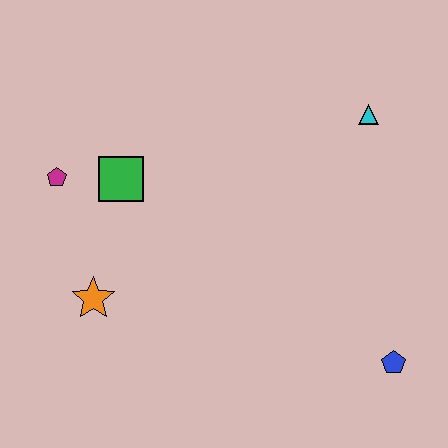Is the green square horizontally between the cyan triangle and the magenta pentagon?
Yes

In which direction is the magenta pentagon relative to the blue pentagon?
The magenta pentagon is to the left of the blue pentagon.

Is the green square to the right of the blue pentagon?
No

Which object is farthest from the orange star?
The cyan triangle is farthest from the orange star.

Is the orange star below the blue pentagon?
No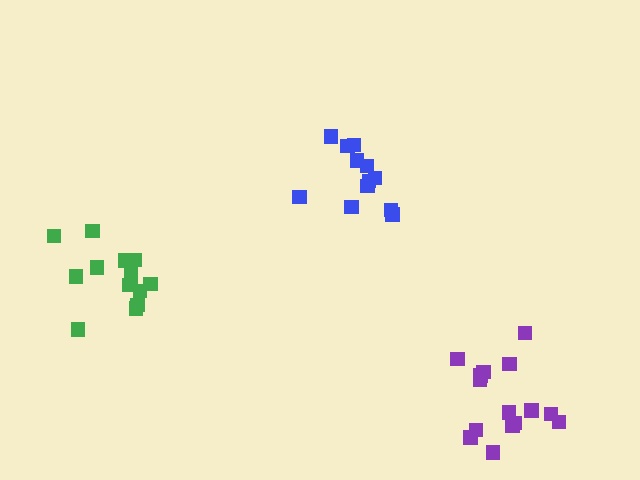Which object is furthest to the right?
The purple cluster is rightmost.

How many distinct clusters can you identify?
There are 3 distinct clusters.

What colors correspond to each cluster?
The clusters are colored: purple, green, blue.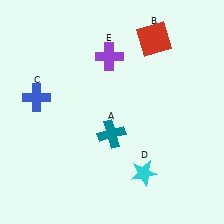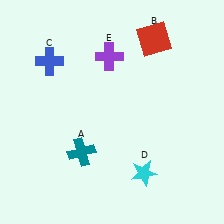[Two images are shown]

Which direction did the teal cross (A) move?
The teal cross (A) moved left.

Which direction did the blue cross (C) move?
The blue cross (C) moved up.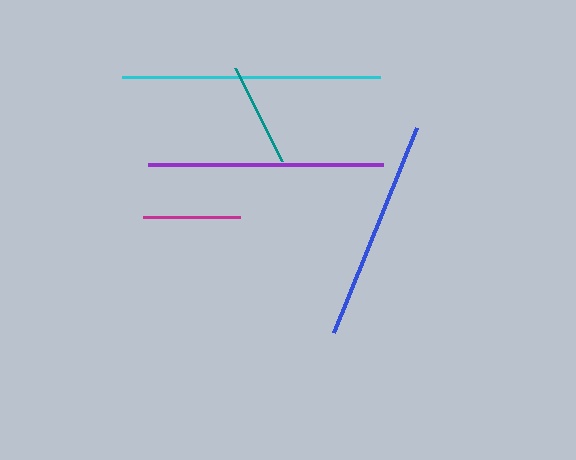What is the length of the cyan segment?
The cyan segment is approximately 258 pixels long.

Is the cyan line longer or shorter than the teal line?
The cyan line is longer than the teal line.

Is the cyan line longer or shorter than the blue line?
The cyan line is longer than the blue line.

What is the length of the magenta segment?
The magenta segment is approximately 97 pixels long.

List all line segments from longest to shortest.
From longest to shortest: cyan, purple, blue, teal, magenta.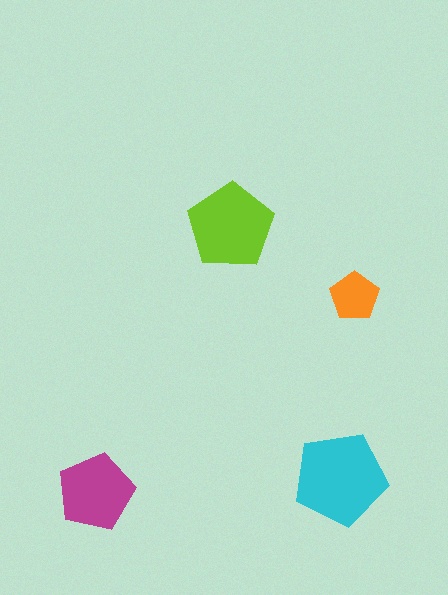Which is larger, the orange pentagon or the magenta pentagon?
The magenta one.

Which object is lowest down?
The magenta pentagon is bottommost.